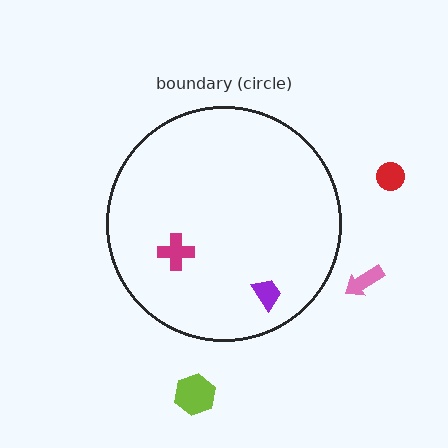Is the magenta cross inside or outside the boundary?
Inside.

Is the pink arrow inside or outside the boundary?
Outside.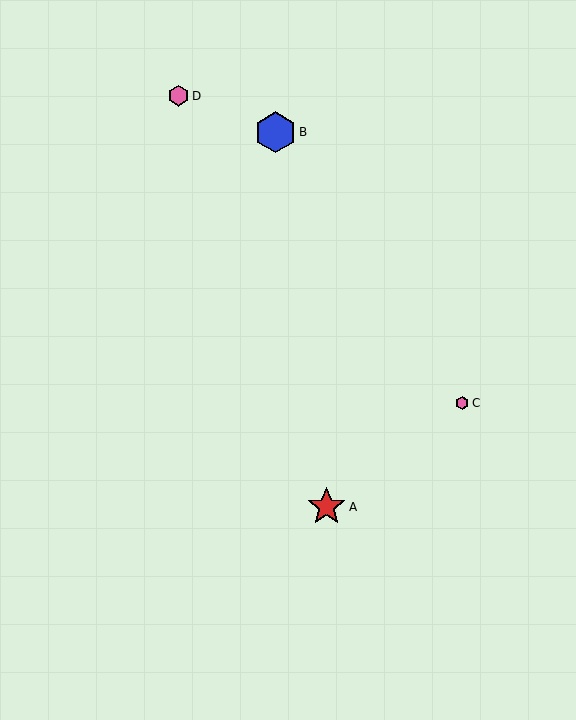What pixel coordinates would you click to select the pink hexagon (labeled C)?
Click at (462, 403) to select the pink hexagon C.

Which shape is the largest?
The blue hexagon (labeled B) is the largest.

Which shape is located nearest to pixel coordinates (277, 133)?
The blue hexagon (labeled B) at (275, 132) is nearest to that location.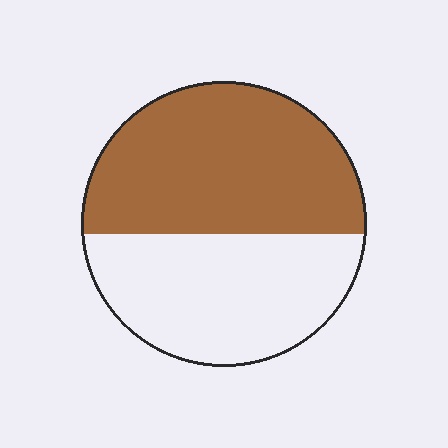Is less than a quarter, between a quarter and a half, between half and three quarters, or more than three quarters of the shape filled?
Between half and three quarters.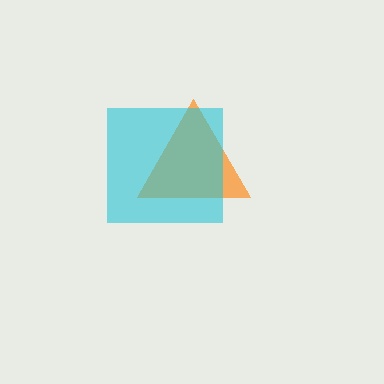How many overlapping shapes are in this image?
There are 2 overlapping shapes in the image.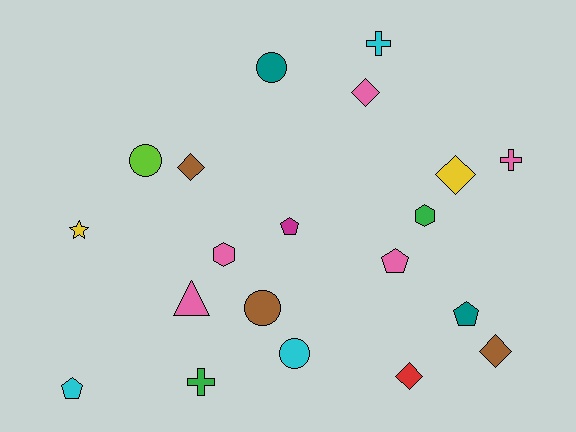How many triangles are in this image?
There is 1 triangle.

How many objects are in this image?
There are 20 objects.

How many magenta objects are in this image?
There is 1 magenta object.